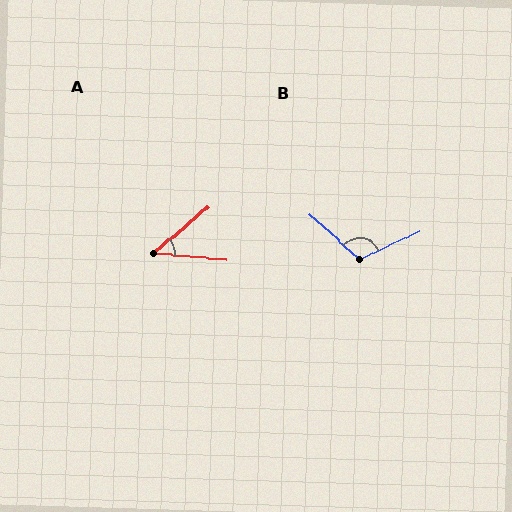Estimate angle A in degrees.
Approximately 45 degrees.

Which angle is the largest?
B, at approximately 112 degrees.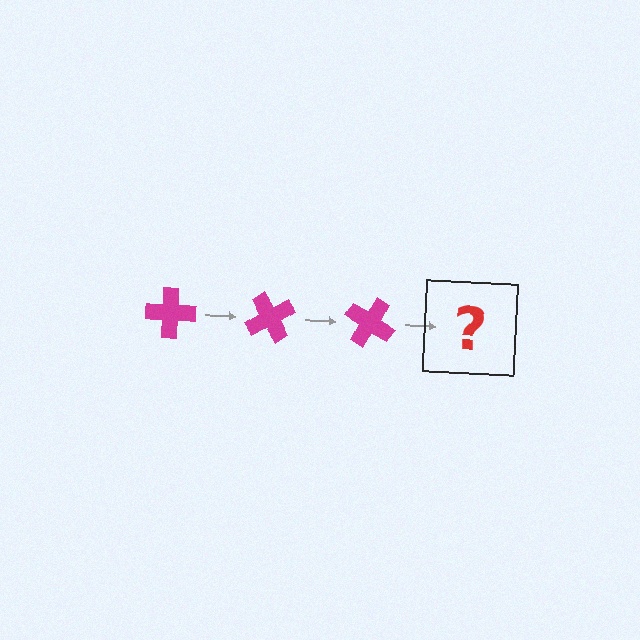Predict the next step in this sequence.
The next step is a magenta cross rotated 180 degrees.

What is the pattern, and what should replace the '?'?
The pattern is that the cross rotates 60 degrees each step. The '?' should be a magenta cross rotated 180 degrees.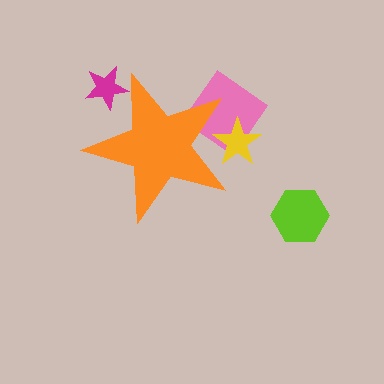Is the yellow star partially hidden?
Yes, the yellow star is partially hidden behind the orange star.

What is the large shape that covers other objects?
An orange star.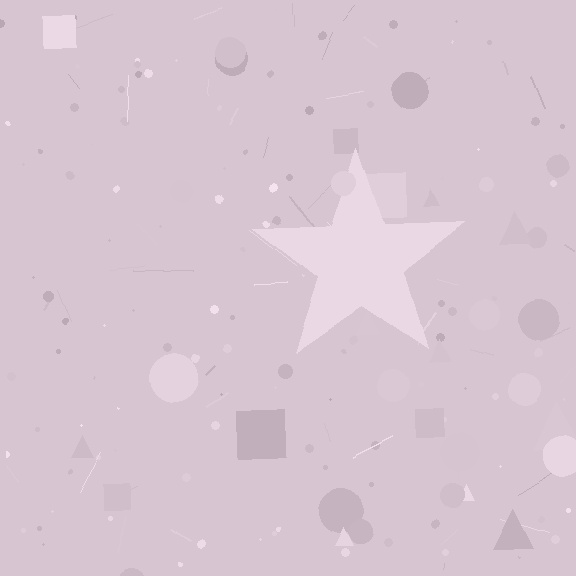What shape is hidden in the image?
A star is hidden in the image.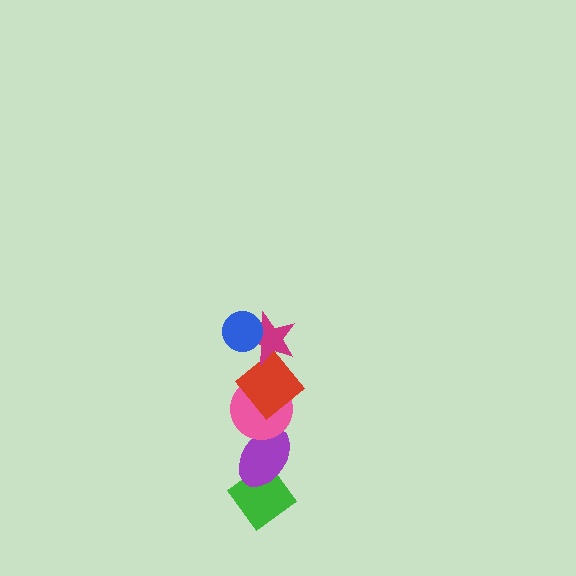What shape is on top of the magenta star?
The blue circle is on top of the magenta star.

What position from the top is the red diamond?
The red diamond is 3rd from the top.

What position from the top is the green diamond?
The green diamond is 6th from the top.